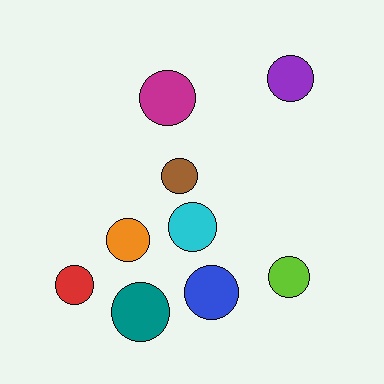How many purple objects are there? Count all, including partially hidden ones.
There is 1 purple object.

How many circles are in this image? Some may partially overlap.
There are 9 circles.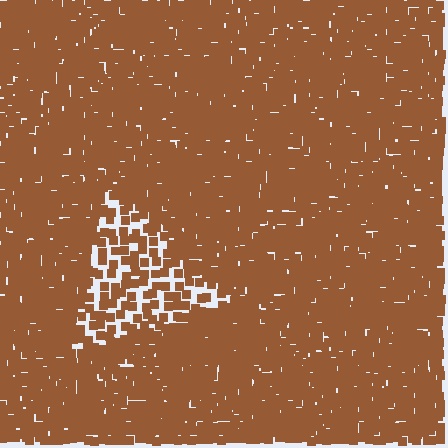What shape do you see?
I see a triangle.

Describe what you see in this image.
The image contains small brown elements arranged at two different densities. A triangle-shaped region is visible where the elements are less densely packed than the surrounding area.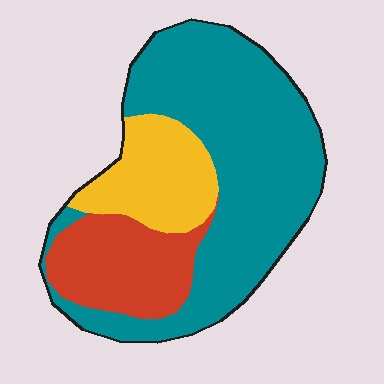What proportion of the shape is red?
Red covers around 20% of the shape.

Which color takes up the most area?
Teal, at roughly 60%.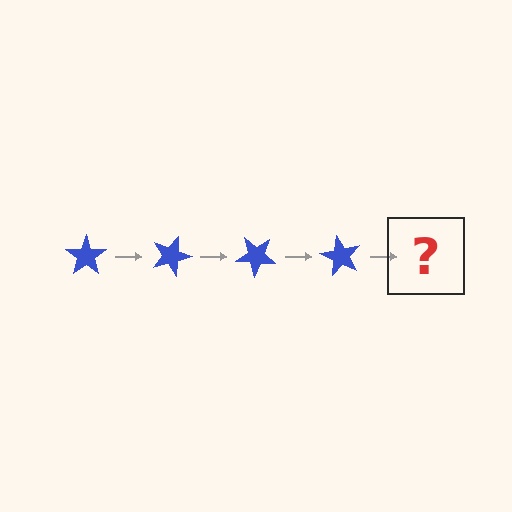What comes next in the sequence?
The next element should be a blue star rotated 80 degrees.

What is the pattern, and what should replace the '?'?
The pattern is that the star rotates 20 degrees each step. The '?' should be a blue star rotated 80 degrees.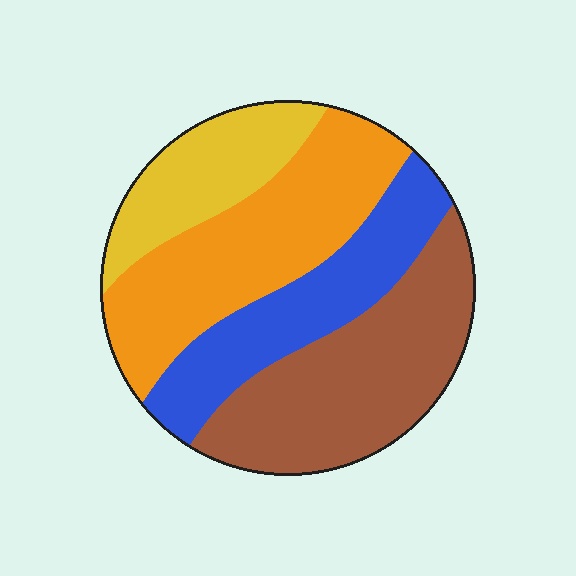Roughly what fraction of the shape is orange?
Orange takes up between a sixth and a third of the shape.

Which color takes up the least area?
Yellow, at roughly 15%.